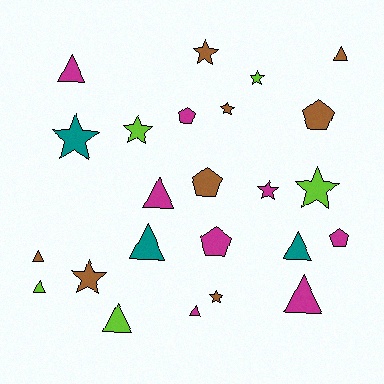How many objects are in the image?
There are 24 objects.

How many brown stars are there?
There are 4 brown stars.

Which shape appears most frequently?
Triangle, with 10 objects.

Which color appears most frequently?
Brown, with 8 objects.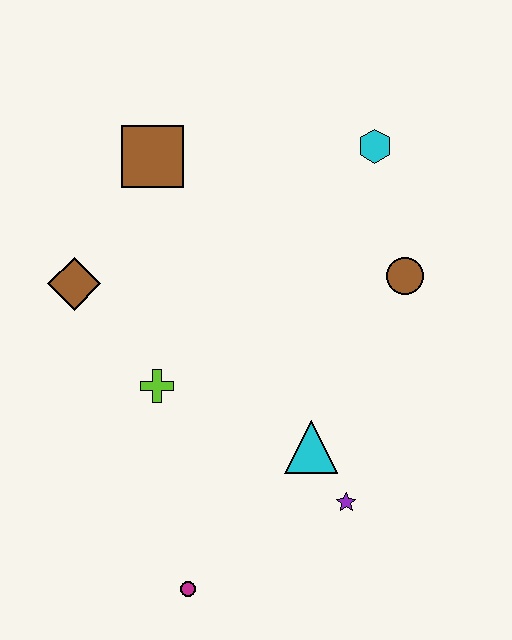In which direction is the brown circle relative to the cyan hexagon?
The brown circle is below the cyan hexagon.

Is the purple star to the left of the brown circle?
Yes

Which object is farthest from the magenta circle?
The cyan hexagon is farthest from the magenta circle.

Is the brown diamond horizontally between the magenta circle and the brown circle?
No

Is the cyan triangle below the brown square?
Yes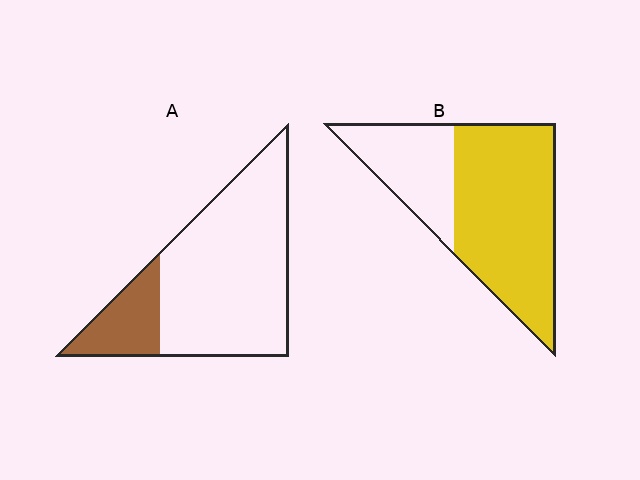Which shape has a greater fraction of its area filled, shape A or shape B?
Shape B.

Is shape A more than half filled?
No.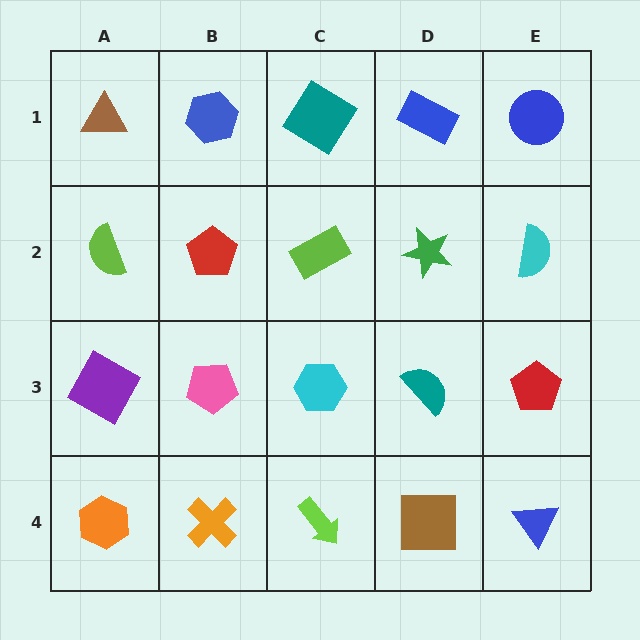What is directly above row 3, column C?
A lime rectangle.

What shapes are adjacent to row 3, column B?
A red pentagon (row 2, column B), an orange cross (row 4, column B), a purple square (row 3, column A), a cyan hexagon (row 3, column C).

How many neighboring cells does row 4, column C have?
3.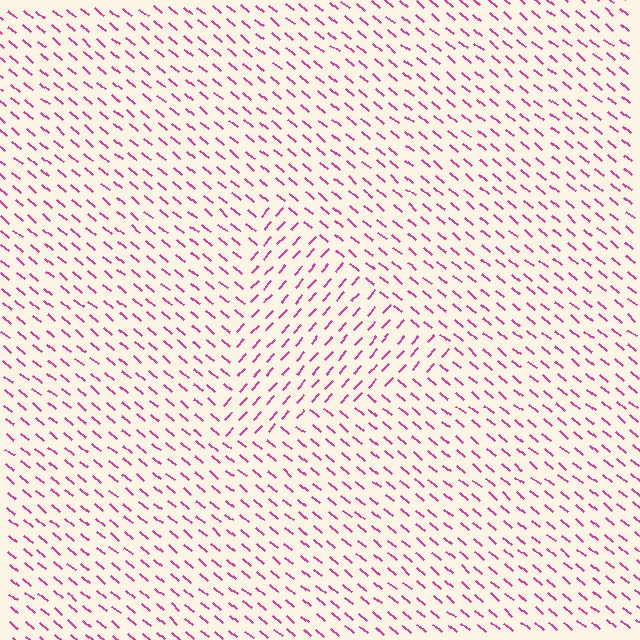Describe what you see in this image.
The image is filled with small magenta line segments. A triangle region in the image has lines oriented differently from the surrounding lines, creating a visible texture boundary.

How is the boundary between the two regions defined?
The boundary is defined purely by a change in line orientation (approximately 88 degrees difference). All lines are the same color and thickness.